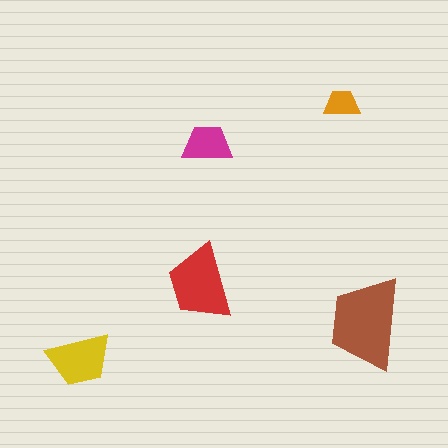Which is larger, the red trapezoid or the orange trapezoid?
The red one.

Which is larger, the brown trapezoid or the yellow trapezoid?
The brown one.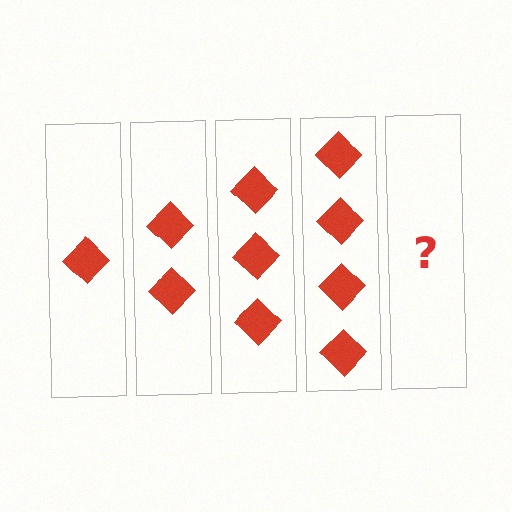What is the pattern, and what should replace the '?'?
The pattern is that each step adds one more diamond. The '?' should be 5 diamonds.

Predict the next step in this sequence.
The next step is 5 diamonds.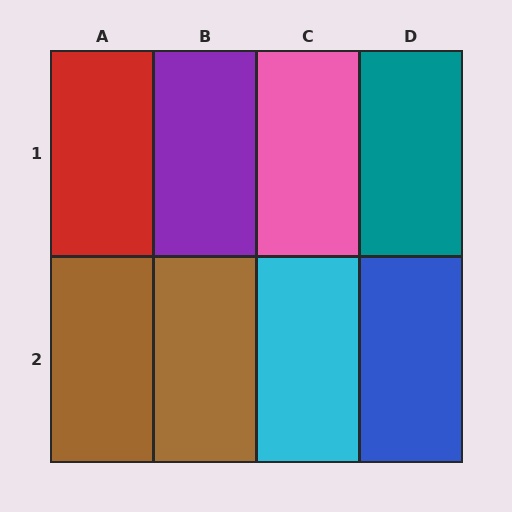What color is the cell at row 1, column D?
Teal.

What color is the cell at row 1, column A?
Red.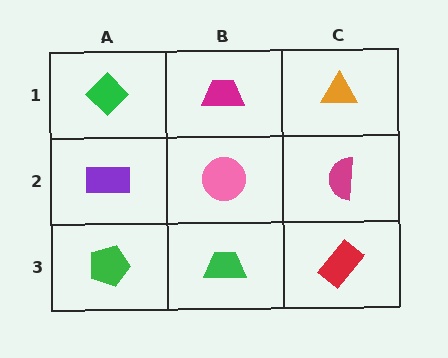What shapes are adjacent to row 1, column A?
A purple rectangle (row 2, column A), a magenta trapezoid (row 1, column B).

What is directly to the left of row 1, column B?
A green diamond.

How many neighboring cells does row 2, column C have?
3.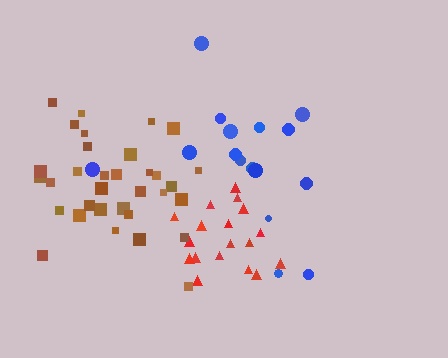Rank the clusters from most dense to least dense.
red, brown, blue.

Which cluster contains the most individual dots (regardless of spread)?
Brown (33).